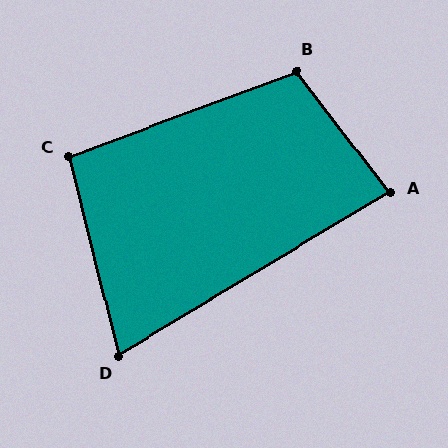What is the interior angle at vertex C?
Approximately 97 degrees (obtuse).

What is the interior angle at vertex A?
Approximately 83 degrees (acute).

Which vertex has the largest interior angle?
B, at approximately 107 degrees.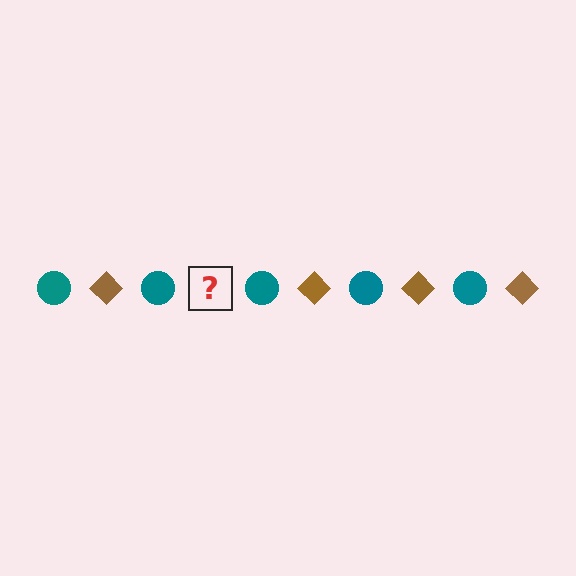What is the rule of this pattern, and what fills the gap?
The rule is that the pattern alternates between teal circle and brown diamond. The gap should be filled with a brown diamond.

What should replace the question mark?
The question mark should be replaced with a brown diamond.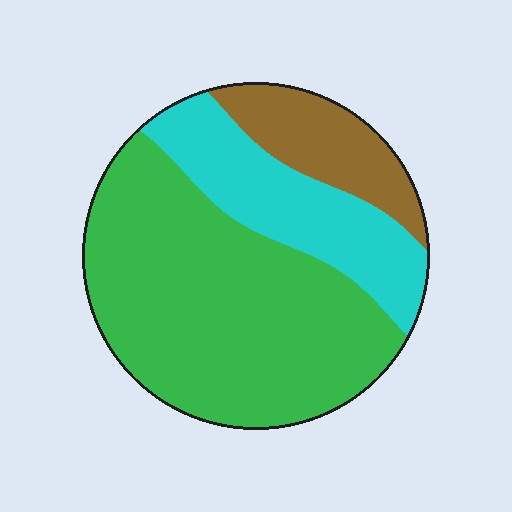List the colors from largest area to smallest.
From largest to smallest: green, cyan, brown.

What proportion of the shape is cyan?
Cyan takes up about one quarter (1/4) of the shape.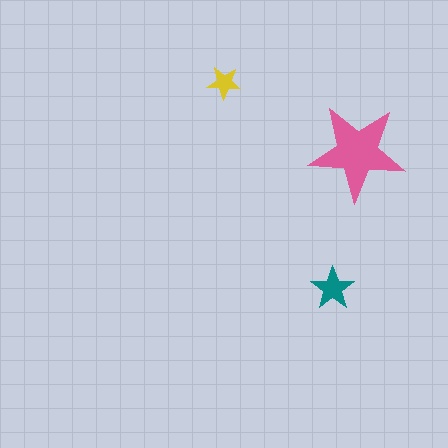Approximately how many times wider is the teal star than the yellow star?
About 1.5 times wider.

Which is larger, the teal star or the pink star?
The pink one.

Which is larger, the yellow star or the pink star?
The pink one.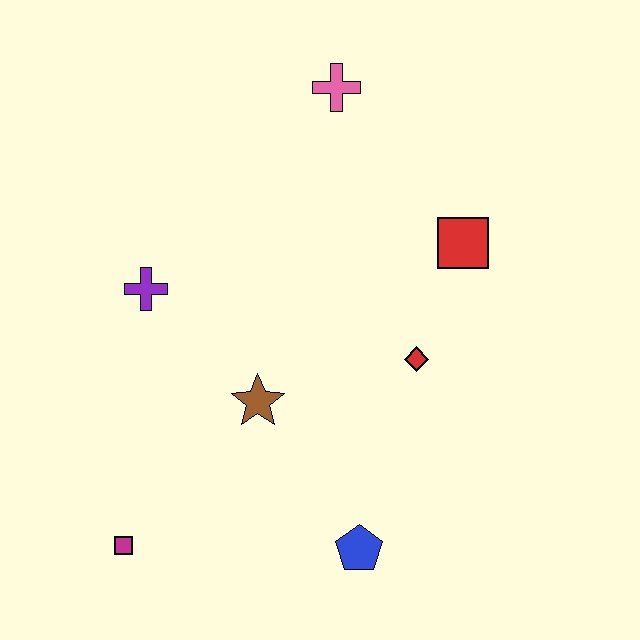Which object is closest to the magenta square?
The brown star is closest to the magenta square.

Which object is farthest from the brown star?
The pink cross is farthest from the brown star.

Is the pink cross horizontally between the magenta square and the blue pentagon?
Yes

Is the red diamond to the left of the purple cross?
No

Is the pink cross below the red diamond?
No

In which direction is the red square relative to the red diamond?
The red square is above the red diamond.